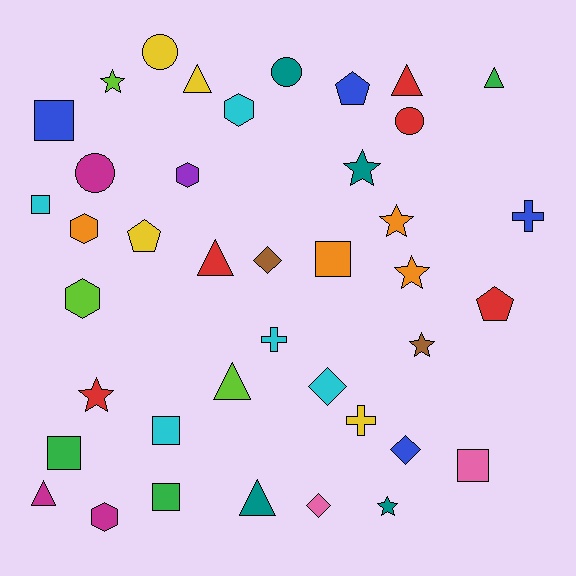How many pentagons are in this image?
There are 3 pentagons.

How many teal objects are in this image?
There are 4 teal objects.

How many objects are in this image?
There are 40 objects.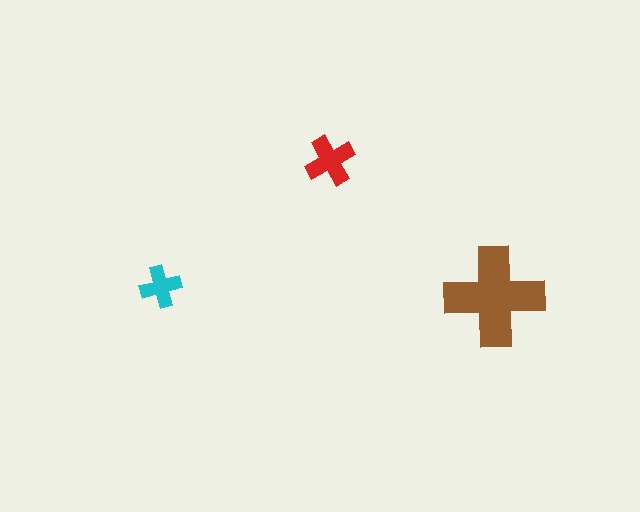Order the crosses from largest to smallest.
the brown one, the red one, the cyan one.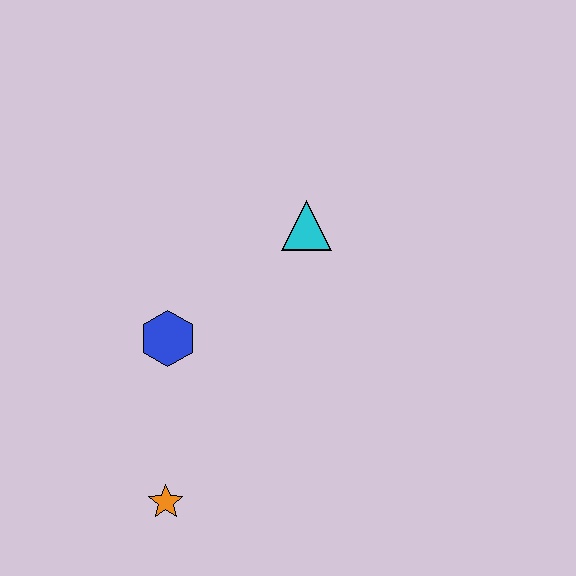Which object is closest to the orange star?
The blue hexagon is closest to the orange star.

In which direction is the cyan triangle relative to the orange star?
The cyan triangle is above the orange star.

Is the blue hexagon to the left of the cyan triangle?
Yes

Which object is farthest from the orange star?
The cyan triangle is farthest from the orange star.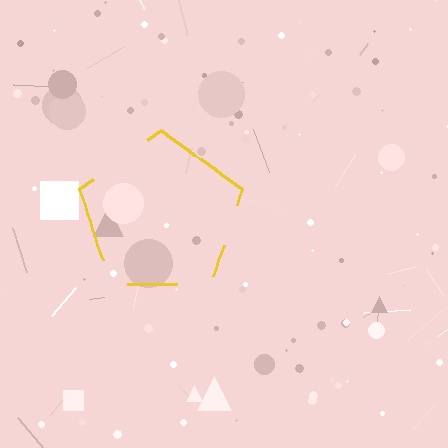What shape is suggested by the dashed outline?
The dashed outline suggests a pentagon.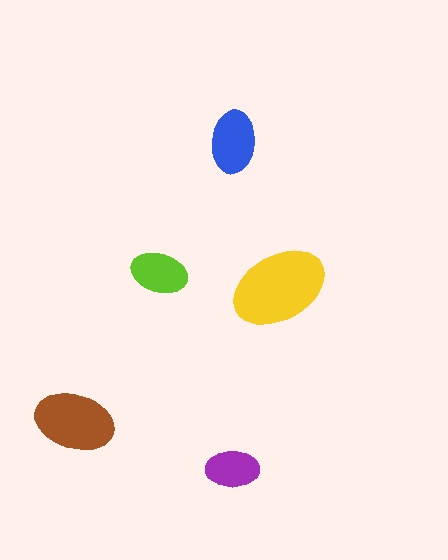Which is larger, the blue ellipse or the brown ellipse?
The brown one.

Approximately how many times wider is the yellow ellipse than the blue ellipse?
About 1.5 times wider.